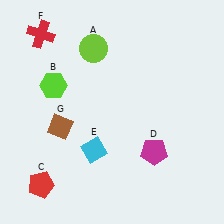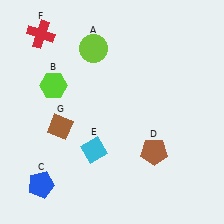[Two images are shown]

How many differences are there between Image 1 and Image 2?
There are 2 differences between the two images.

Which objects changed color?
C changed from red to blue. D changed from magenta to brown.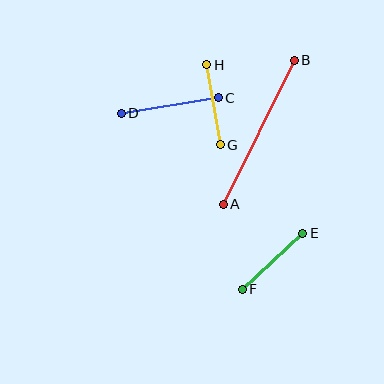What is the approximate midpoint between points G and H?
The midpoint is at approximately (213, 105) pixels.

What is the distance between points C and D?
The distance is approximately 98 pixels.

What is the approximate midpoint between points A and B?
The midpoint is at approximately (259, 132) pixels.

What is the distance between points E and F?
The distance is approximately 82 pixels.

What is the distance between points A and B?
The distance is approximately 160 pixels.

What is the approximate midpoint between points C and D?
The midpoint is at approximately (170, 105) pixels.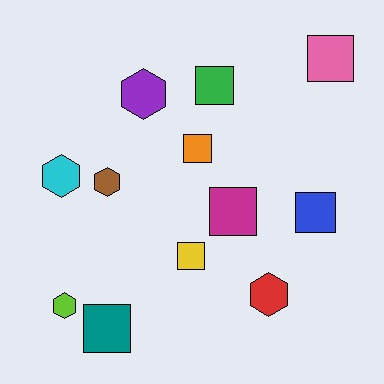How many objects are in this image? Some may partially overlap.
There are 12 objects.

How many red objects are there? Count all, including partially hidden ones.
There is 1 red object.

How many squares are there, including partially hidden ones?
There are 7 squares.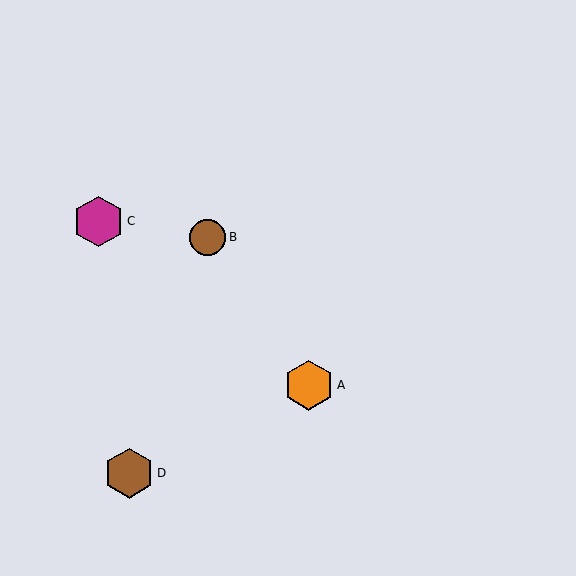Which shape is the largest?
The magenta hexagon (labeled C) is the largest.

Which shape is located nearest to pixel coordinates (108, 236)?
The magenta hexagon (labeled C) at (99, 221) is nearest to that location.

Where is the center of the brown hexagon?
The center of the brown hexagon is at (129, 473).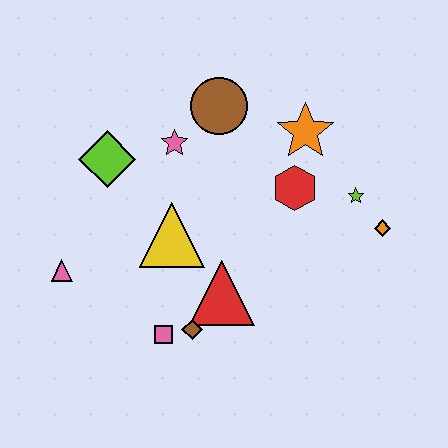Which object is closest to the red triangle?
The brown diamond is closest to the red triangle.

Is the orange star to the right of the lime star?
No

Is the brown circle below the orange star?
No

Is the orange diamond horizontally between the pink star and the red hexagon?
No